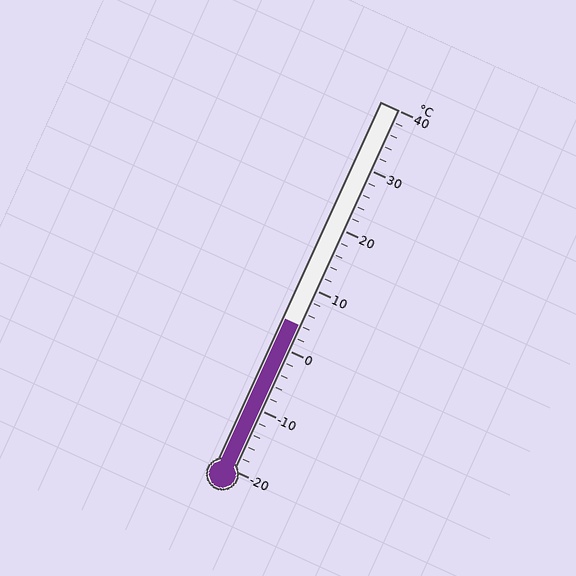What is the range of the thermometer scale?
The thermometer scale ranges from -20°C to 40°C.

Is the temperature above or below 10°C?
The temperature is below 10°C.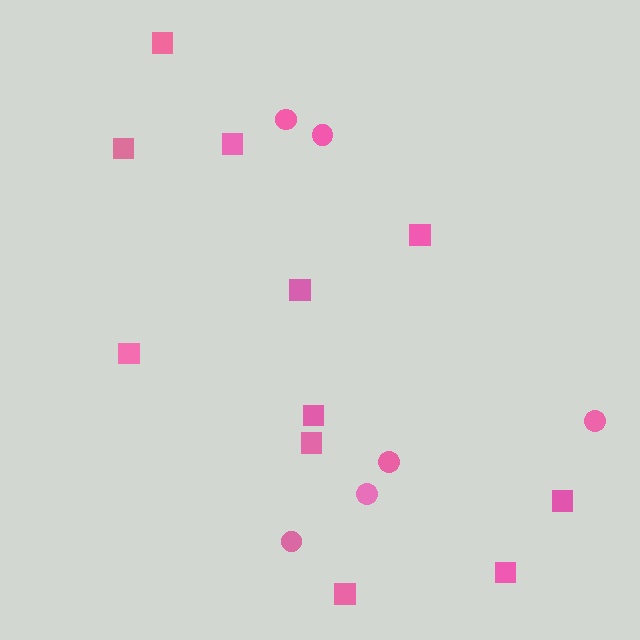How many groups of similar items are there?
There are 2 groups: one group of squares (11) and one group of circles (6).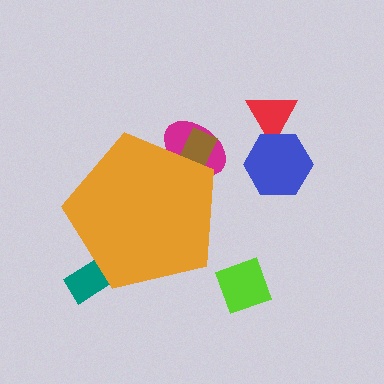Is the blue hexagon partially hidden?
No, the blue hexagon is fully visible.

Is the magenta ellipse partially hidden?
Yes, the magenta ellipse is partially hidden behind the orange pentagon.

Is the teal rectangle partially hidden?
Yes, the teal rectangle is partially hidden behind the orange pentagon.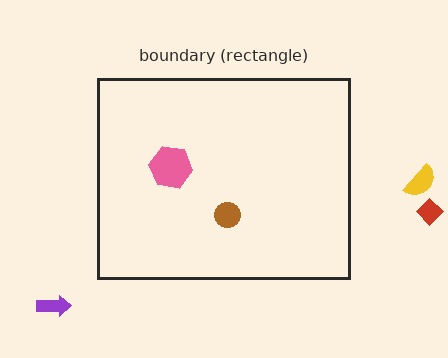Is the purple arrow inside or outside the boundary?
Outside.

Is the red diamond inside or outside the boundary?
Outside.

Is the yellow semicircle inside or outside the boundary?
Outside.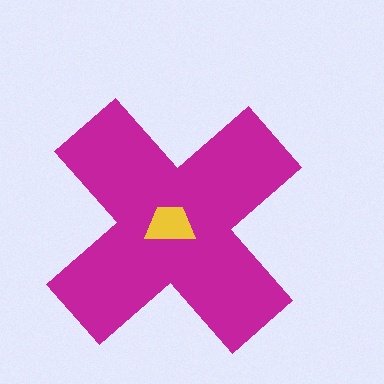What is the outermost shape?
The magenta cross.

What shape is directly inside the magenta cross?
The yellow trapezoid.